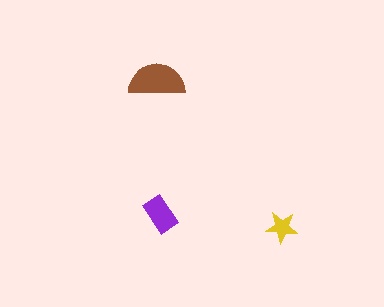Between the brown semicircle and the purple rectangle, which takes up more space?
The brown semicircle.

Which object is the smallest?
The yellow star.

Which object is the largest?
The brown semicircle.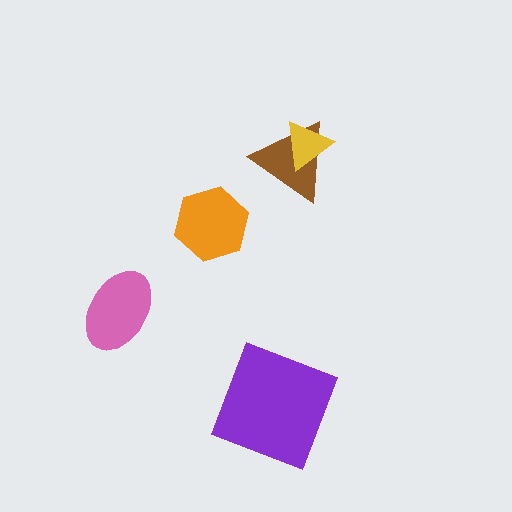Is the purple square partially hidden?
No, no other shape covers it.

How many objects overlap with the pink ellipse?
0 objects overlap with the pink ellipse.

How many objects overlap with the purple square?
0 objects overlap with the purple square.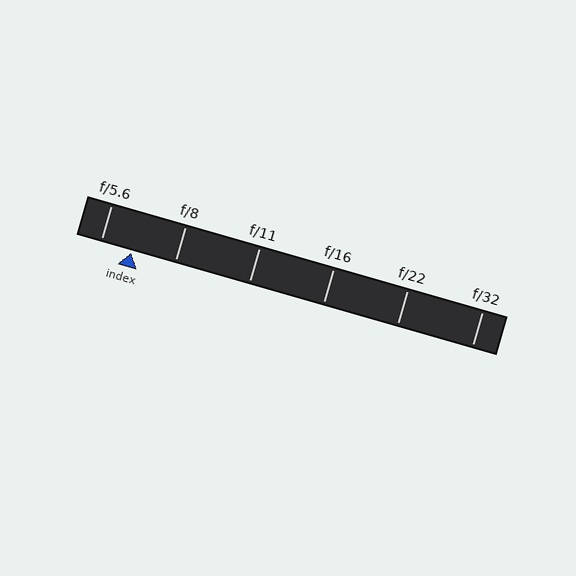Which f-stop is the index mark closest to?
The index mark is closest to f/5.6.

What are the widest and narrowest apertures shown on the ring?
The widest aperture shown is f/5.6 and the narrowest is f/32.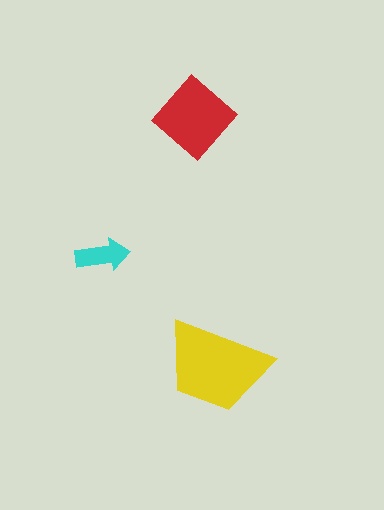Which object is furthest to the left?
The cyan arrow is leftmost.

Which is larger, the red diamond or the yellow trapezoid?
The yellow trapezoid.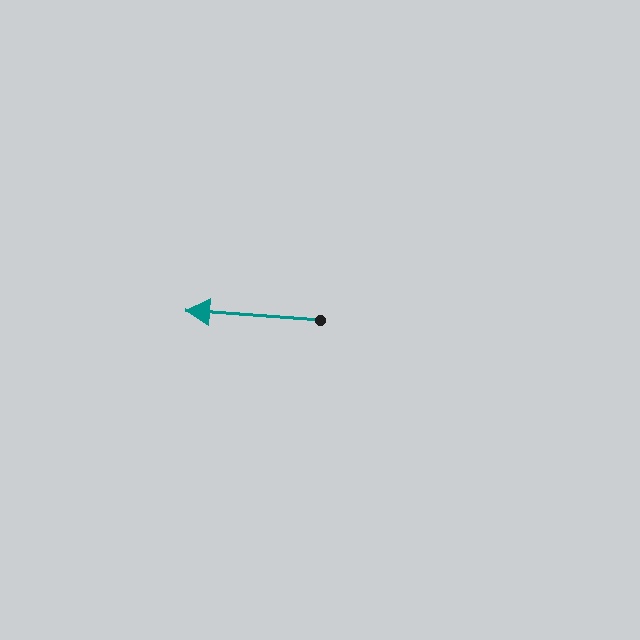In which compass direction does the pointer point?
West.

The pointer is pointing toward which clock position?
Roughly 9 o'clock.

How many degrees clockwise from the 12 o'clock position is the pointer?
Approximately 274 degrees.